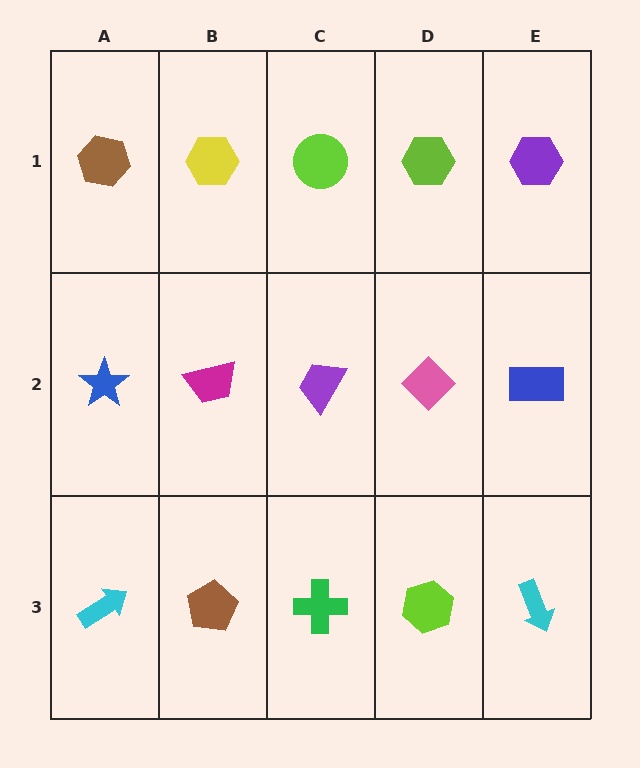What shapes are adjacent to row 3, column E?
A blue rectangle (row 2, column E), a lime hexagon (row 3, column D).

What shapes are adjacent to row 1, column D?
A pink diamond (row 2, column D), a lime circle (row 1, column C), a purple hexagon (row 1, column E).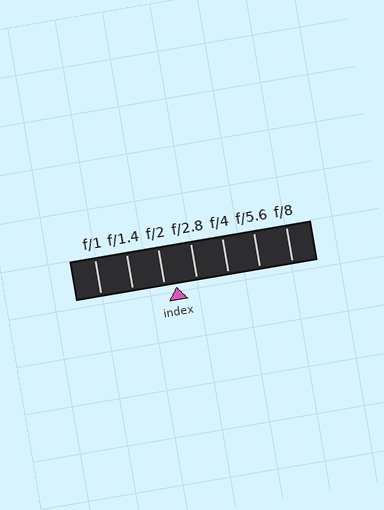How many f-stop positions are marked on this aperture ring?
There are 7 f-stop positions marked.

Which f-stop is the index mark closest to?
The index mark is closest to f/2.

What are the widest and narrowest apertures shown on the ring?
The widest aperture shown is f/1 and the narrowest is f/8.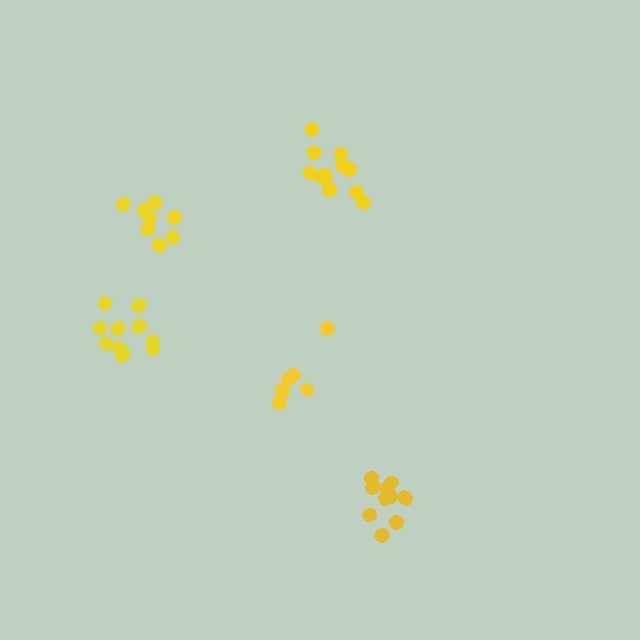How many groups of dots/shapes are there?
There are 5 groups.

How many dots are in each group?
Group 1: 10 dots, Group 2: 12 dots, Group 3: 6 dots, Group 4: 8 dots, Group 5: 11 dots (47 total).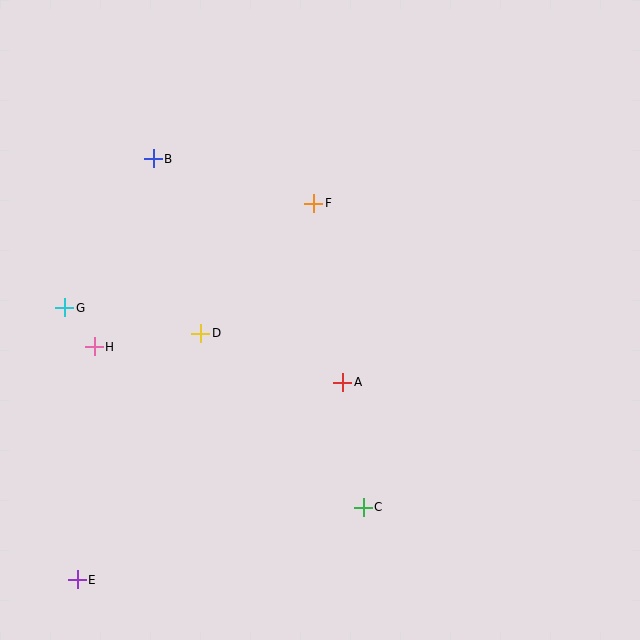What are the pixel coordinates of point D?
Point D is at (201, 333).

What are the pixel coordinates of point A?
Point A is at (343, 382).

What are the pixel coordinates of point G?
Point G is at (65, 308).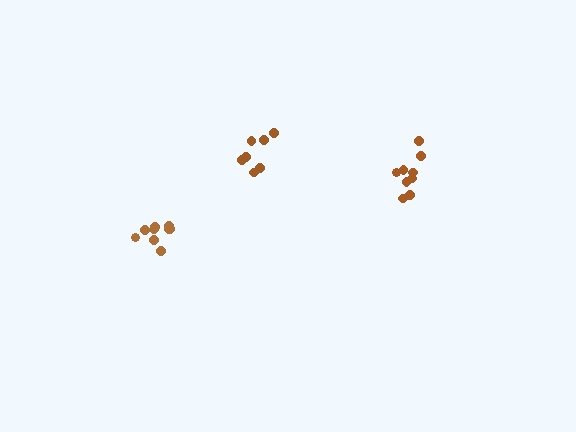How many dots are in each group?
Group 1: 9 dots, Group 2: 7 dots, Group 3: 9 dots (25 total).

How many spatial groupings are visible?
There are 3 spatial groupings.